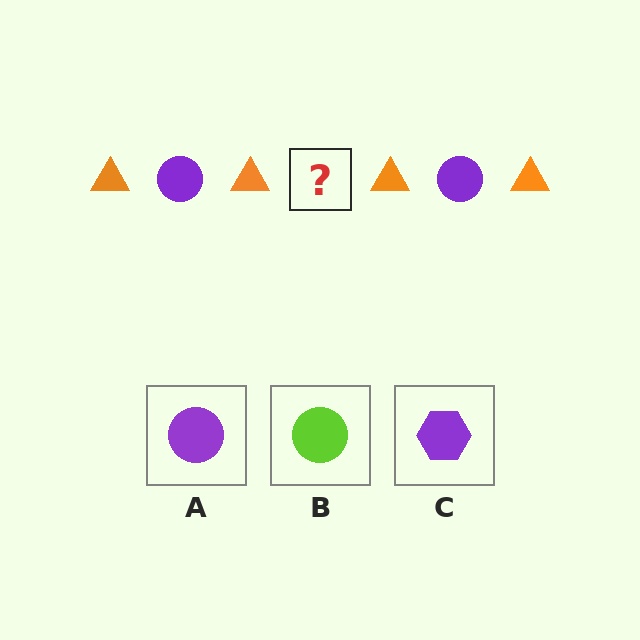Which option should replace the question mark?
Option A.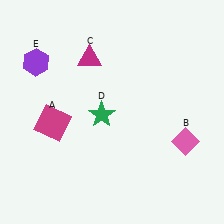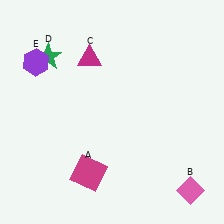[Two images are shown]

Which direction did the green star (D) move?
The green star (D) moved up.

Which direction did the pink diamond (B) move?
The pink diamond (B) moved down.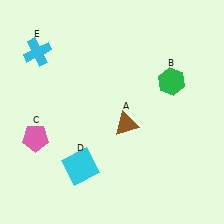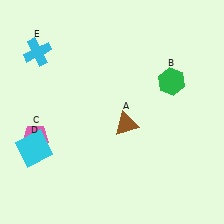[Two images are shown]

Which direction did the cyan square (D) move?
The cyan square (D) moved left.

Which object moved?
The cyan square (D) moved left.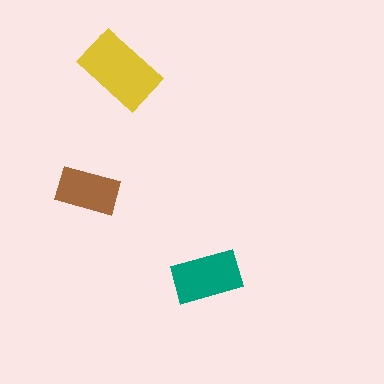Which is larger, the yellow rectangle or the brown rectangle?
The yellow one.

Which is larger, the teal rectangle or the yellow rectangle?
The yellow one.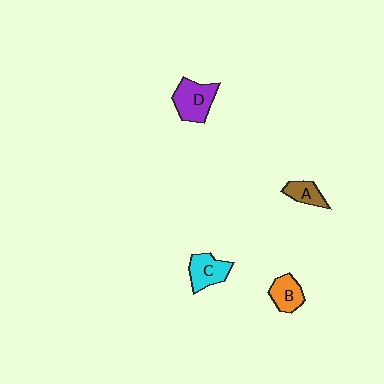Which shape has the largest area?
Shape D (purple).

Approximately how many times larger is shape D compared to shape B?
Approximately 1.4 times.